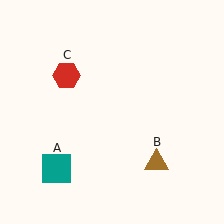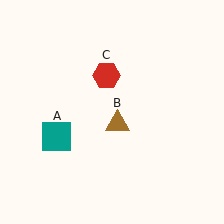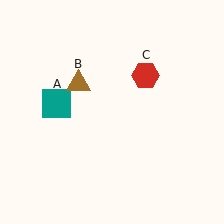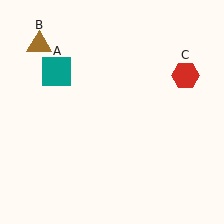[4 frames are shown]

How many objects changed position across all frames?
3 objects changed position: teal square (object A), brown triangle (object B), red hexagon (object C).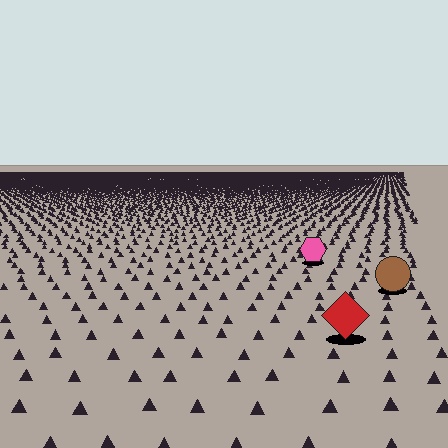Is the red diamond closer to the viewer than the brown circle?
Yes. The red diamond is closer — you can tell from the texture gradient: the ground texture is coarser near it.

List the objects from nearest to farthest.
From nearest to farthest: the red diamond, the brown circle, the pink hexagon.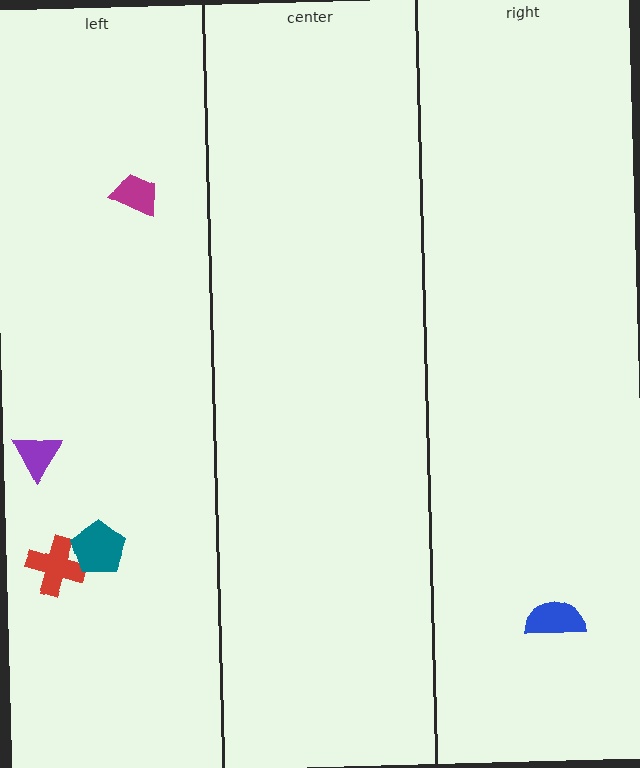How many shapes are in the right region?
1.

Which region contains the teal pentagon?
The left region.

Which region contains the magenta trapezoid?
The left region.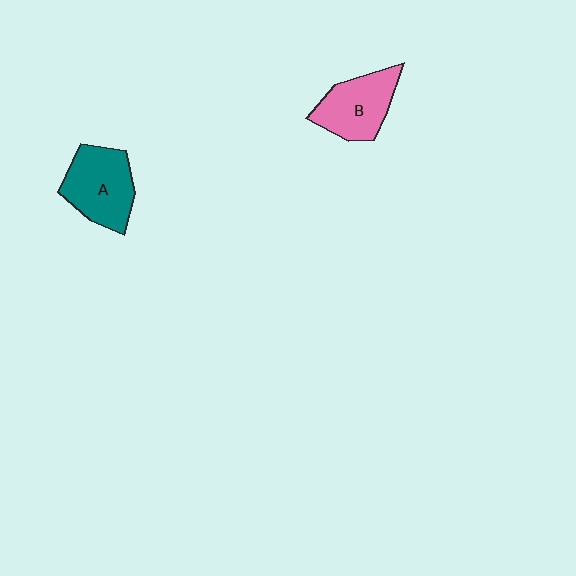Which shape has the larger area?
Shape A (teal).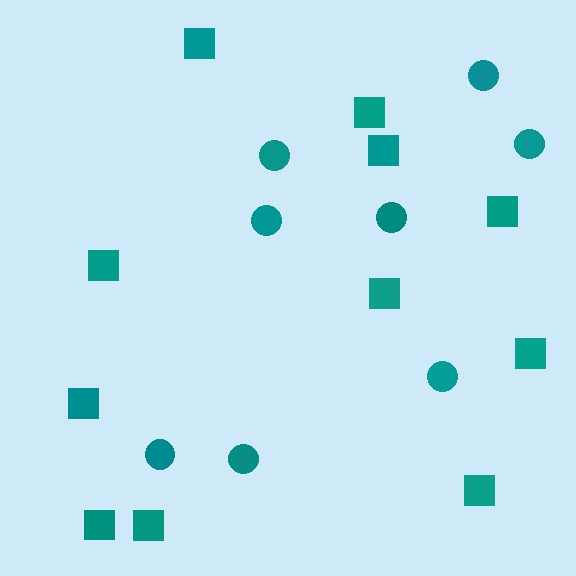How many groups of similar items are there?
There are 2 groups: one group of circles (8) and one group of squares (11).